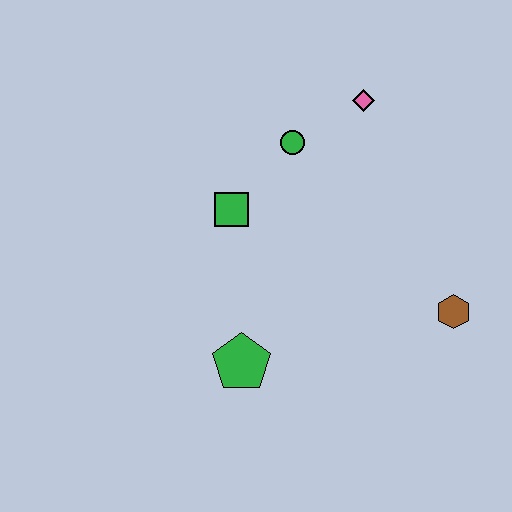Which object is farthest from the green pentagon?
The pink diamond is farthest from the green pentagon.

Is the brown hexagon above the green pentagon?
Yes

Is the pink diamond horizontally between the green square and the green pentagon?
No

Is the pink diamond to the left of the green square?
No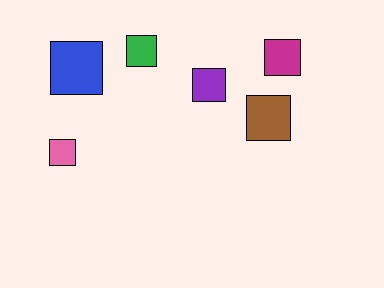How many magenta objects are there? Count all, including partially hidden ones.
There is 1 magenta object.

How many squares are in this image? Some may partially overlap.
There are 6 squares.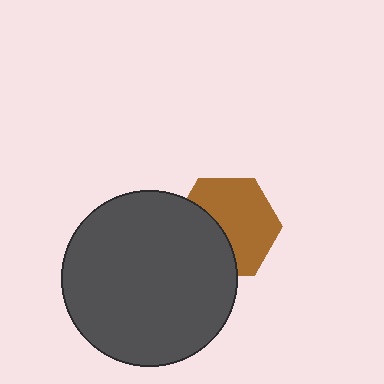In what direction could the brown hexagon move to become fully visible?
The brown hexagon could move right. That would shift it out from behind the dark gray circle entirely.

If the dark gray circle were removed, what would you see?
You would see the complete brown hexagon.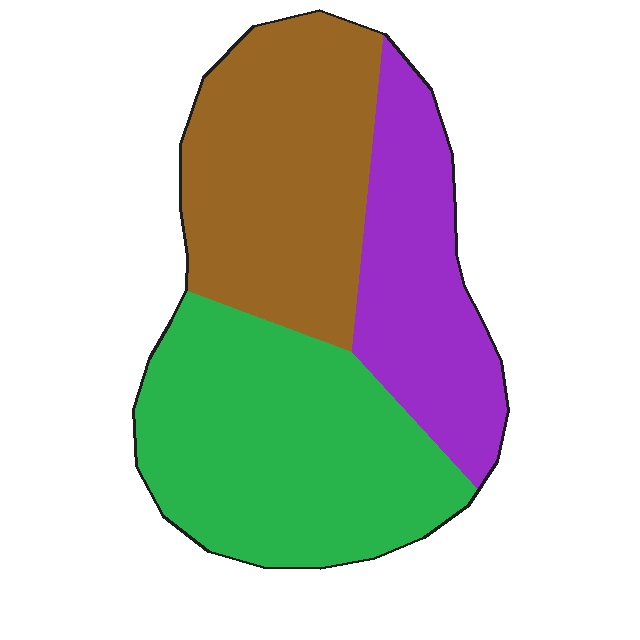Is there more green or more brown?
Green.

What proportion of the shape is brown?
Brown takes up between a quarter and a half of the shape.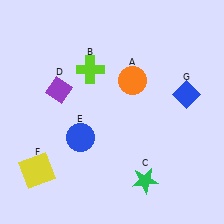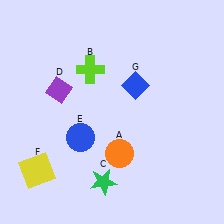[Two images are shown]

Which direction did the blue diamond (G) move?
The blue diamond (G) moved left.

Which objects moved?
The objects that moved are: the orange circle (A), the green star (C), the blue diamond (G).